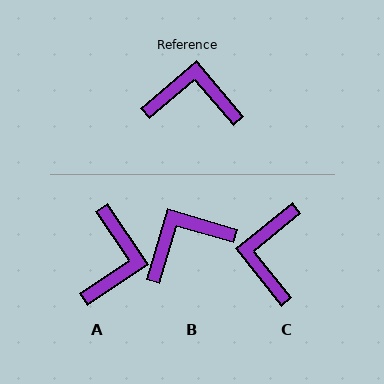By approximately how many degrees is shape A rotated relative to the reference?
Approximately 96 degrees clockwise.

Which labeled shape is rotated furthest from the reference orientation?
A, about 96 degrees away.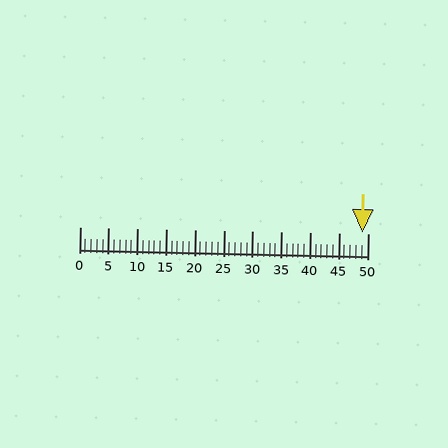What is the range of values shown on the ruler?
The ruler shows values from 0 to 50.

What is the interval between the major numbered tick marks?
The major tick marks are spaced 5 units apart.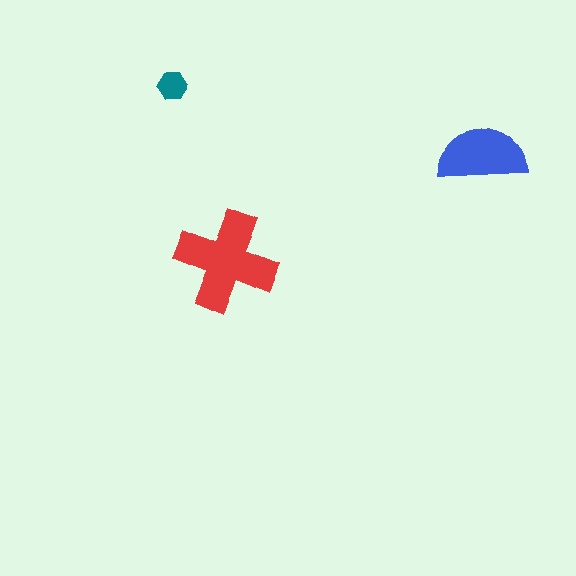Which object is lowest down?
The red cross is bottommost.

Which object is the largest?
The red cross.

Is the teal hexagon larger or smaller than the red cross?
Smaller.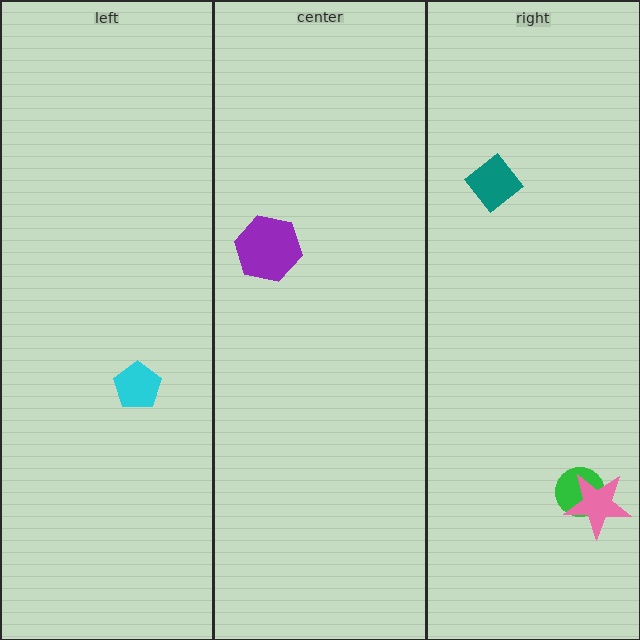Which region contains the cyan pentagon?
The left region.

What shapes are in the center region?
The purple hexagon.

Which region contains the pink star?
The right region.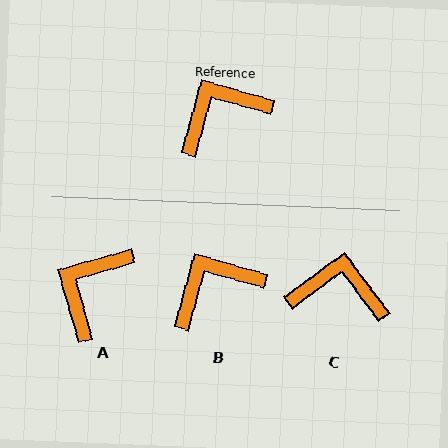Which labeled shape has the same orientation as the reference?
B.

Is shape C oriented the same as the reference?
No, it is off by about 38 degrees.